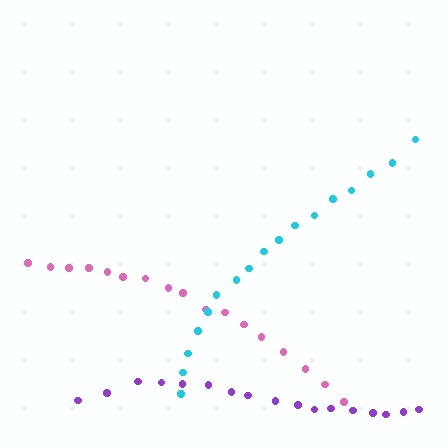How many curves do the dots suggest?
There are 3 distinct paths.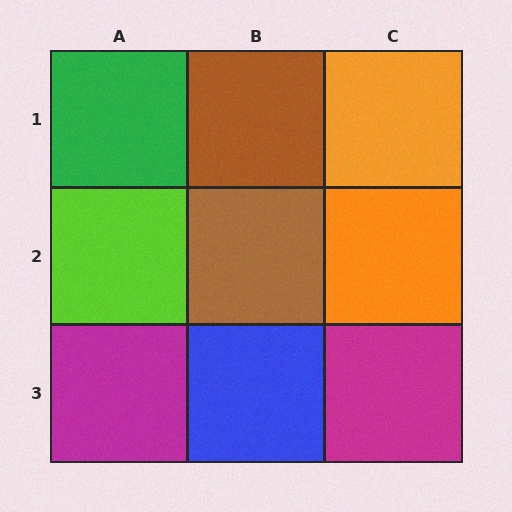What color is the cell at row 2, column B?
Brown.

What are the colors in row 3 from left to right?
Magenta, blue, magenta.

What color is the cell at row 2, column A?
Lime.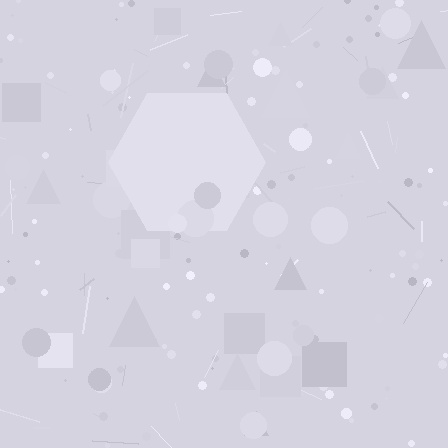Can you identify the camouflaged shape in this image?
The camouflaged shape is a hexagon.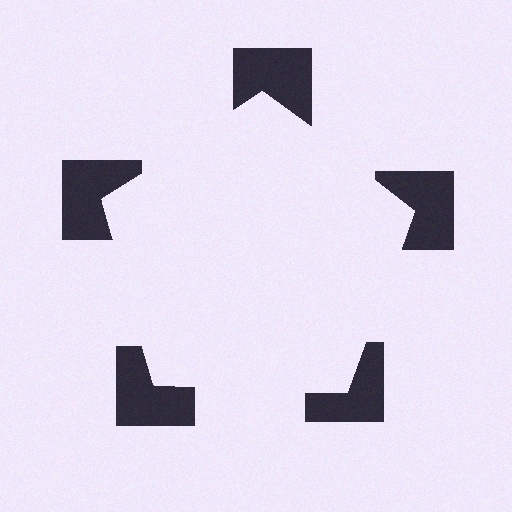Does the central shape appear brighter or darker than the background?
It typically appears slightly brighter than the background, even though no actual brightness change is drawn.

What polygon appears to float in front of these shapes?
An illusory pentagon — its edges are inferred from the aligned wedge cuts in the notched squares, not physically drawn.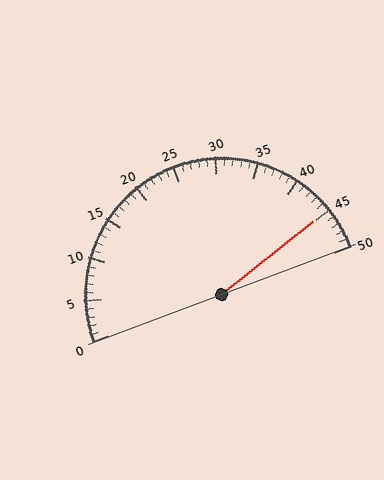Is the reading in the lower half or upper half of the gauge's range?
The reading is in the upper half of the range (0 to 50).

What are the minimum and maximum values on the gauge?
The gauge ranges from 0 to 50.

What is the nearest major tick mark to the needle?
The nearest major tick mark is 45.